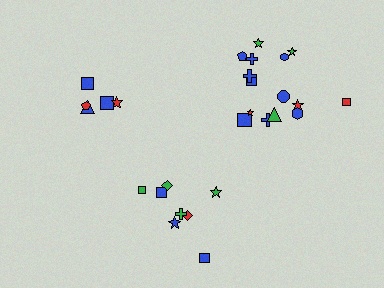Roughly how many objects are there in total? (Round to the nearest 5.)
Roughly 30 objects in total.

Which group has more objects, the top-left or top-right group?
The top-right group.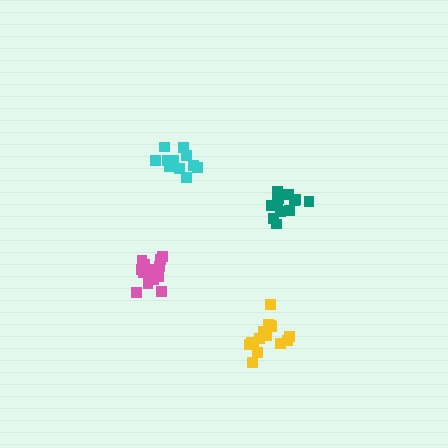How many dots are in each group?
Group 1: 15 dots, Group 2: 15 dots, Group 3: 11 dots, Group 4: 12 dots (53 total).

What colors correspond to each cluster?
The clusters are colored: yellow, pink, cyan, teal.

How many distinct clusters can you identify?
There are 4 distinct clusters.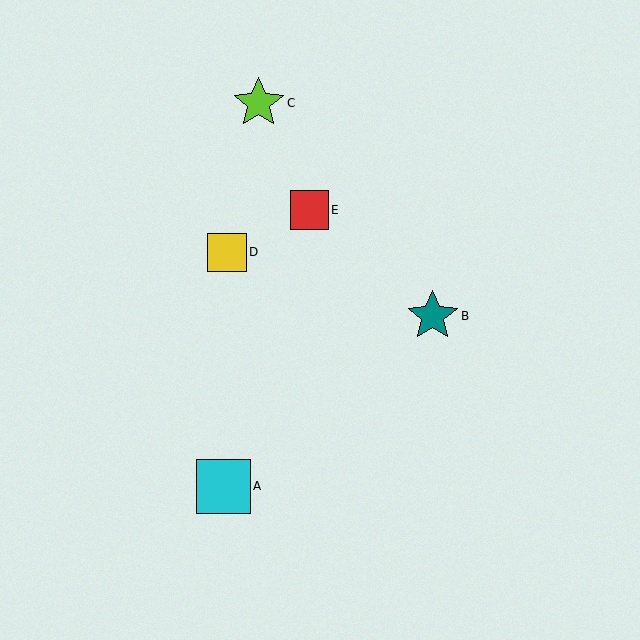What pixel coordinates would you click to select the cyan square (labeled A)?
Click at (223, 486) to select the cyan square A.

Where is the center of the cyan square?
The center of the cyan square is at (223, 486).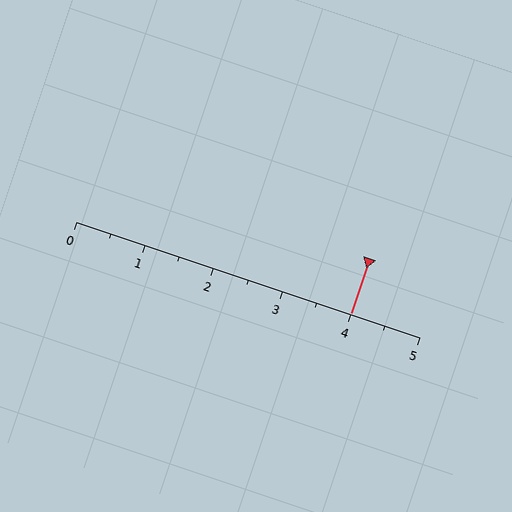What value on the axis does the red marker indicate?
The marker indicates approximately 4.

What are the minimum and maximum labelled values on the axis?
The axis runs from 0 to 5.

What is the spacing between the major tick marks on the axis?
The major ticks are spaced 1 apart.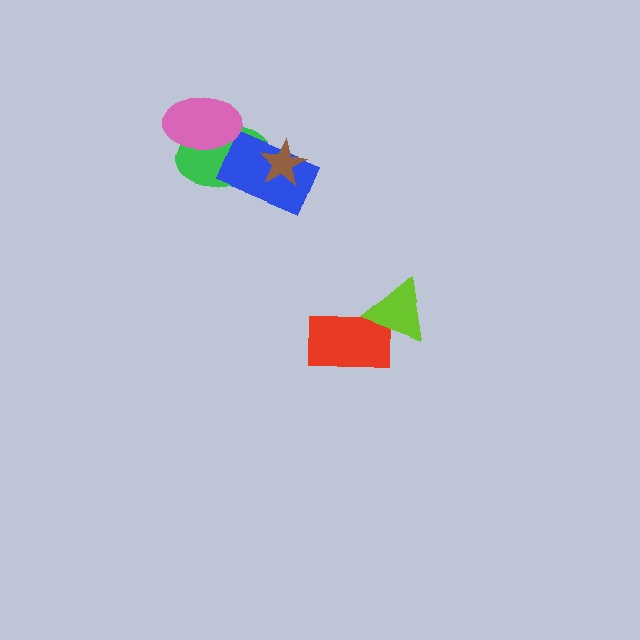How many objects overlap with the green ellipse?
3 objects overlap with the green ellipse.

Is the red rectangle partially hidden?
Yes, it is partially covered by another shape.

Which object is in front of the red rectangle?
The lime triangle is in front of the red rectangle.